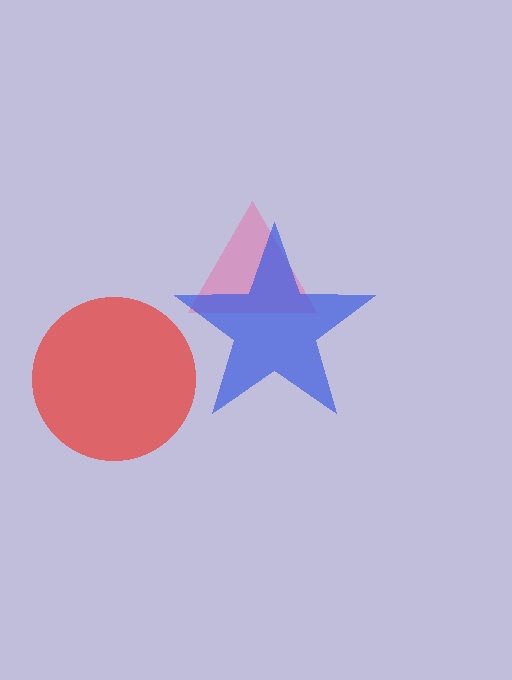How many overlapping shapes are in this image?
There are 3 overlapping shapes in the image.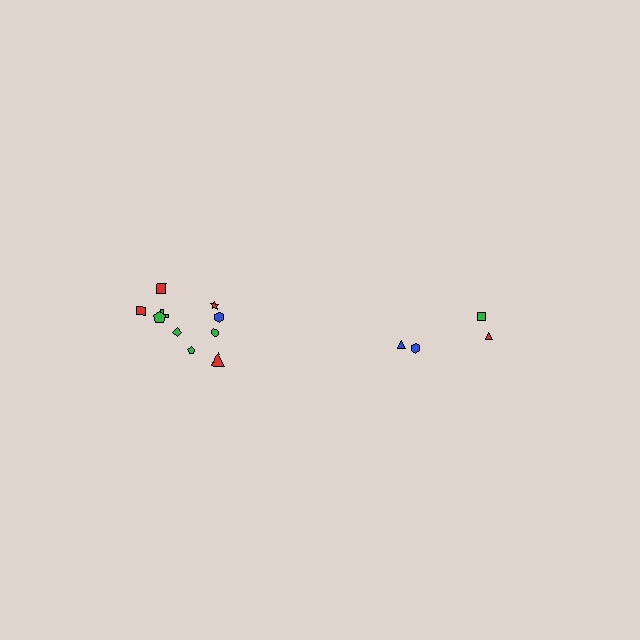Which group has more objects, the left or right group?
The left group.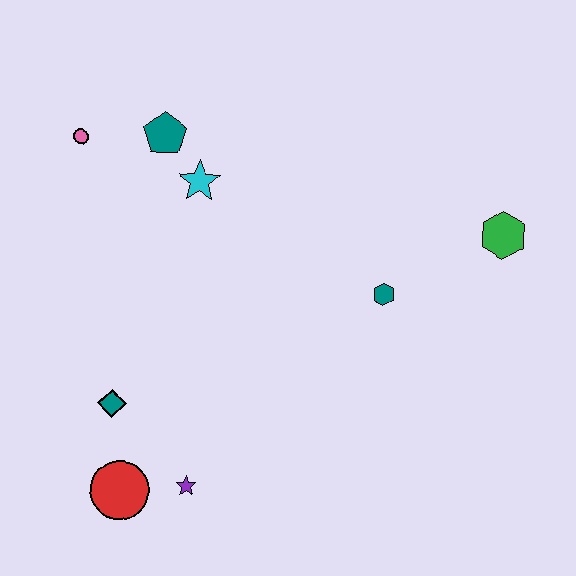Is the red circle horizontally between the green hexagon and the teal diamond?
Yes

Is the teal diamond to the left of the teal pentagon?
Yes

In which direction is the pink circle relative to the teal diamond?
The pink circle is above the teal diamond.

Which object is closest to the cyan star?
The teal pentagon is closest to the cyan star.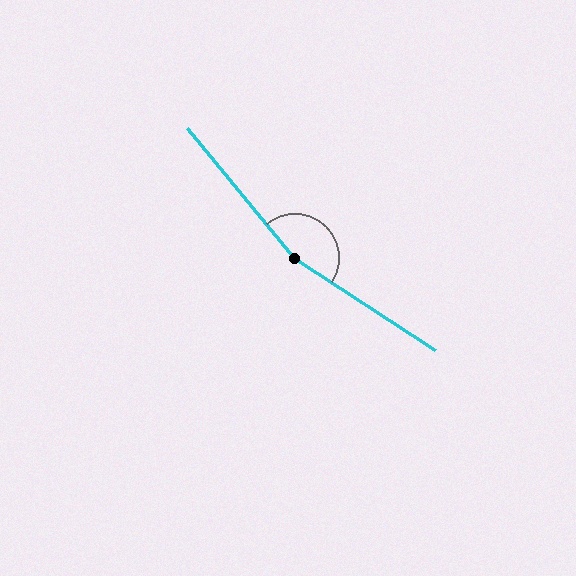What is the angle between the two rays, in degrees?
Approximately 163 degrees.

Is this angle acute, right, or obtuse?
It is obtuse.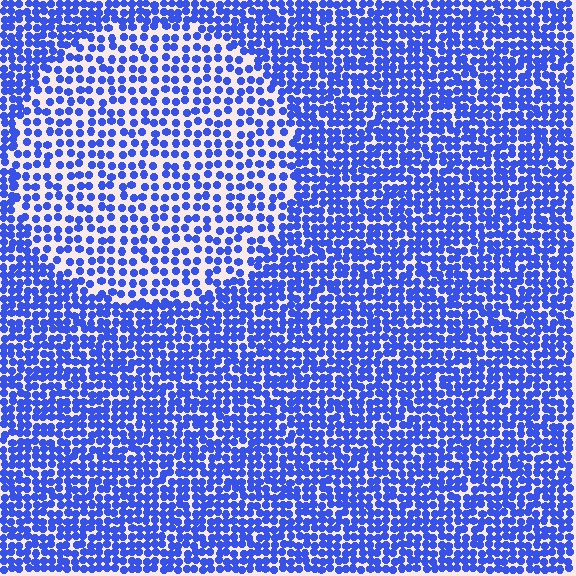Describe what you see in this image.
The image contains small blue elements arranged at two different densities. A circle-shaped region is visible where the elements are less densely packed than the surrounding area.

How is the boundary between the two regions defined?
The boundary is defined by a change in element density (approximately 1.8x ratio). All elements are the same color, size, and shape.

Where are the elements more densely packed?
The elements are more densely packed outside the circle boundary.